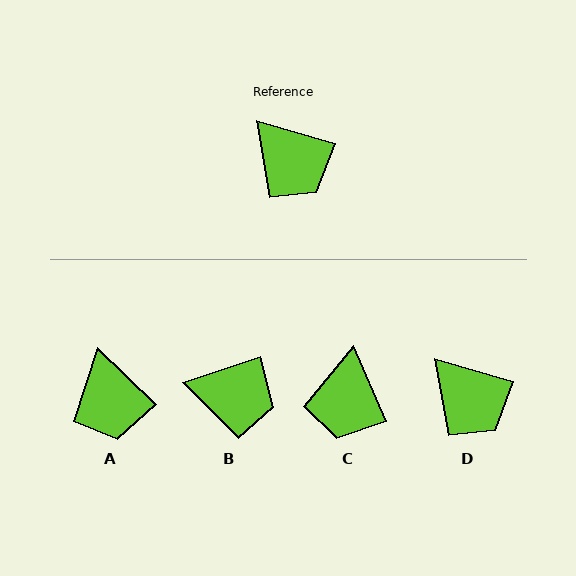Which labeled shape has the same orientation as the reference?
D.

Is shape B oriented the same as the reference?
No, it is off by about 35 degrees.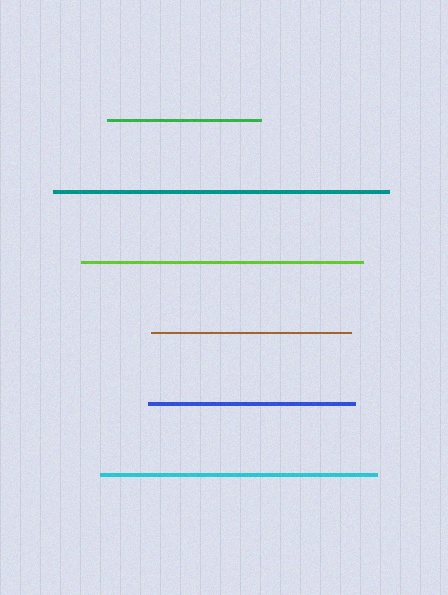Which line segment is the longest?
The teal line is the longest at approximately 336 pixels.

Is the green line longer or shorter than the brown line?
The brown line is longer than the green line.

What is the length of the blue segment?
The blue segment is approximately 207 pixels long.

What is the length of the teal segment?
The teal segment is approximately 336 pixels long.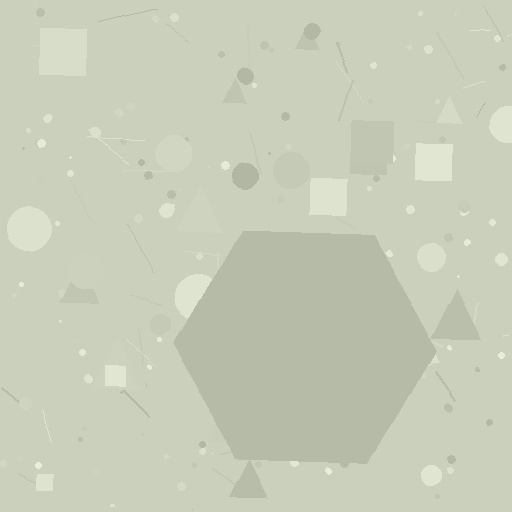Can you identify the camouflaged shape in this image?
The camouflaged shape is a hexagon.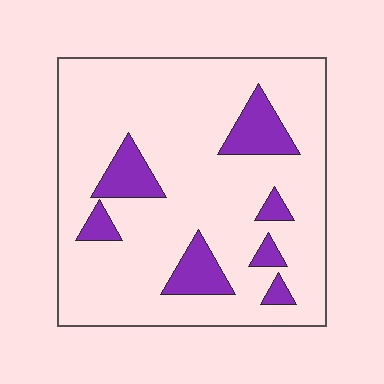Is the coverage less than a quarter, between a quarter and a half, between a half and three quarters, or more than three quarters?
Less than a quarter.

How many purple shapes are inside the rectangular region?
7.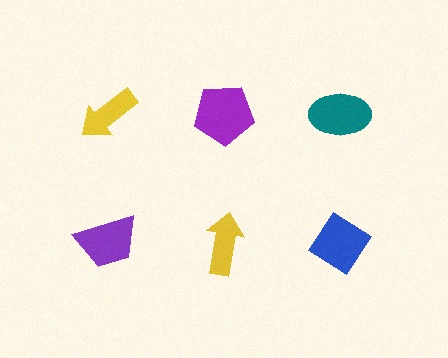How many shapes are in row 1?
3 shapes.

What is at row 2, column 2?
A yellow arrow.